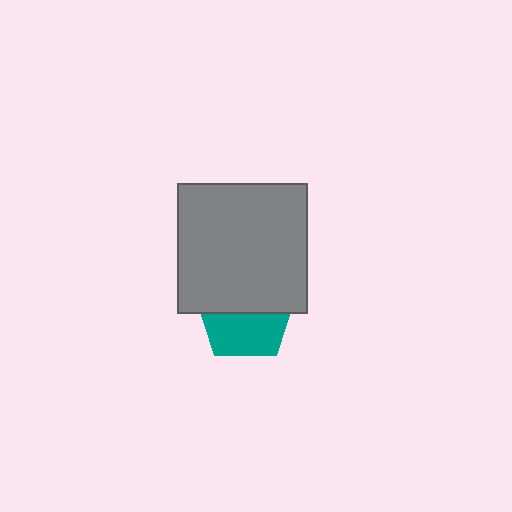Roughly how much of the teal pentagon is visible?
About half of it is visible (roughly 48%).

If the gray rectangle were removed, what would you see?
You would see the complete teal pentagon.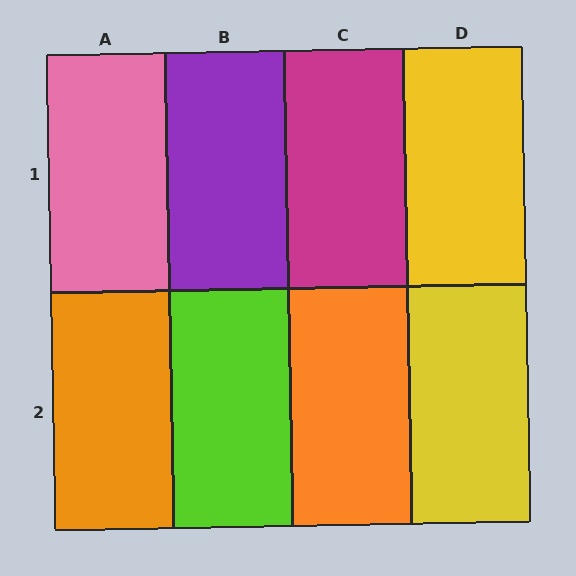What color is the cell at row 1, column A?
Pink.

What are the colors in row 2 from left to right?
Orange, lime, orange, yellow.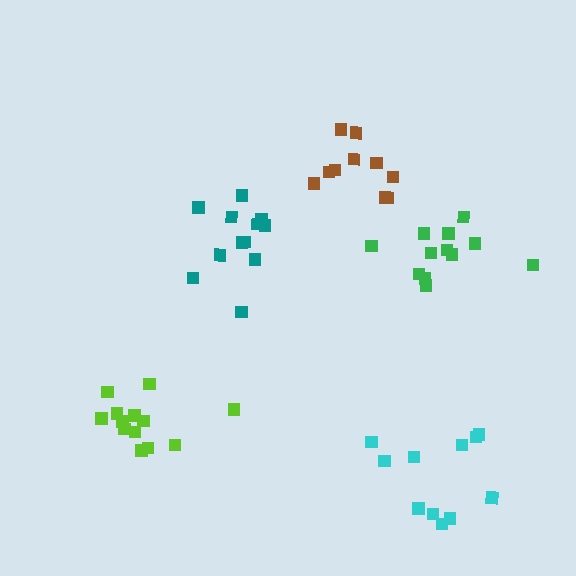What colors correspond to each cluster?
The clusters are colored: teal, cyan, lime, brown, green.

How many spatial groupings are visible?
There are 5 spatial groupings.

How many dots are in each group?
Group 1: 12 dots, Group 2: 11 dots, Group 3: 13 dots, Group 4: 10 dots, Group 5: 12 dots (58 total).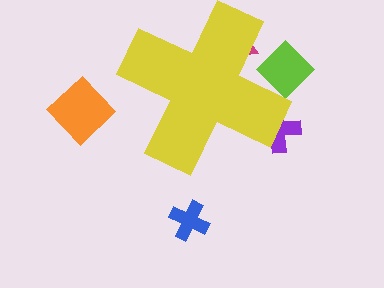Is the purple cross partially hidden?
Yes, the purple cross is partially hidden behind the yellow cross.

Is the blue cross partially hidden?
No, the blue cross is fully visible.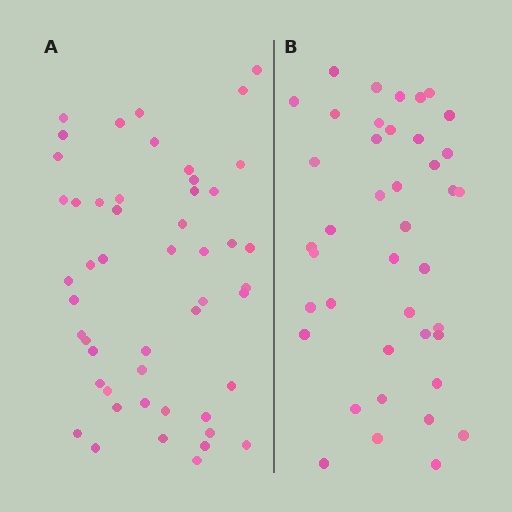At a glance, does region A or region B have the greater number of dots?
Region A (the left region) has more dots.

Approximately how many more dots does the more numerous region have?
Region A has roughly 8 or so more dots than region B.